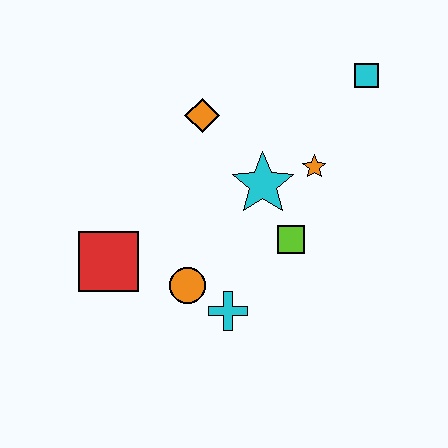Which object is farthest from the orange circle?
The cyan square is farthest from the orange circle.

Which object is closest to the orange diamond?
The cyan star is closest to the orange diamond.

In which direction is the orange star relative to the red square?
The orange star is to the right of the red square.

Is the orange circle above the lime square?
No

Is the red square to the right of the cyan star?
No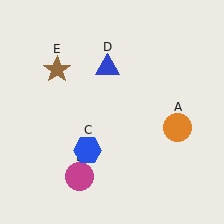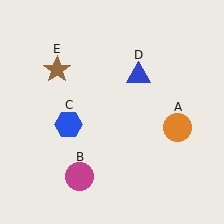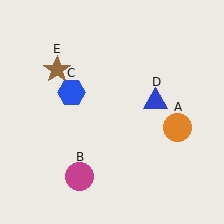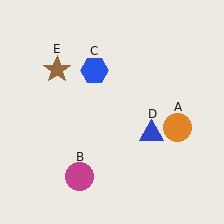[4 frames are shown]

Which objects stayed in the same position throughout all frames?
Orange circle (object A) and magenta circle (object B) and brown star (object E) remained stationary.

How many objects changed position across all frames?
2 objects changed position: blue hexagon (object C), blue triangle (object D).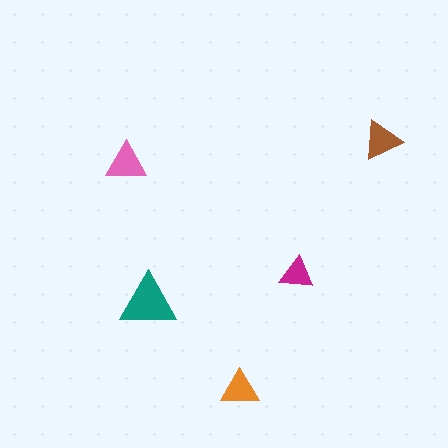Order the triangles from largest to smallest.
the teal one, the pink one, the brown one, the orange one, the magenta one.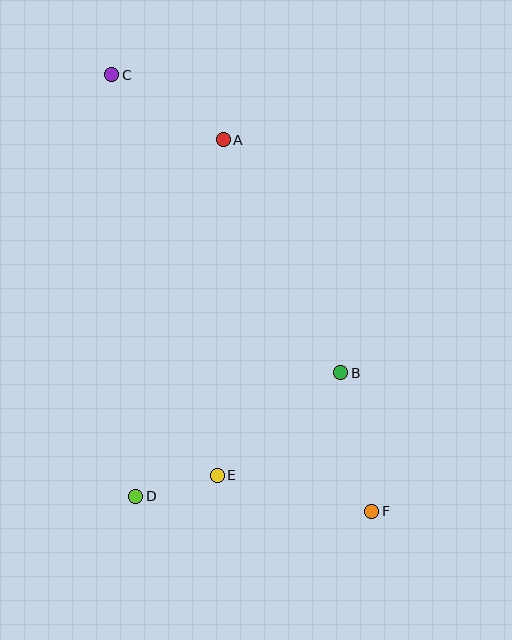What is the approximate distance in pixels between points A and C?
The distance between A and C is approximately 129 pixels.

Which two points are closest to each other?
Points D and E are closest to each other.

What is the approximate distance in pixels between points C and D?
The distance between C and D is approximately 422 pixels.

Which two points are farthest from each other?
Points C and F are farthest from each other.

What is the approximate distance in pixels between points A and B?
The distance between A and B is approximately 261 pixels.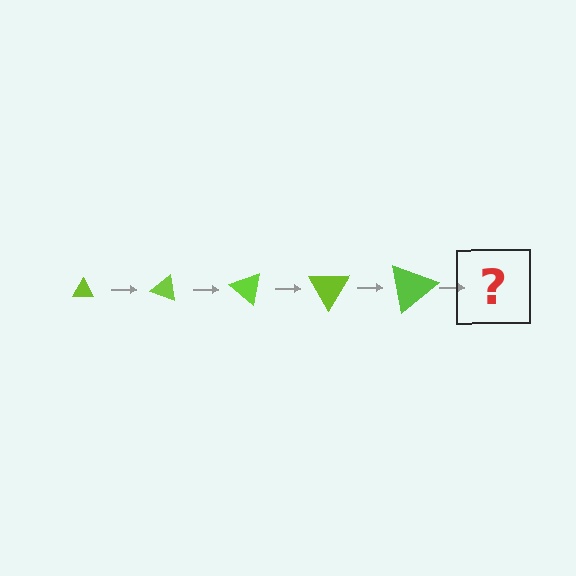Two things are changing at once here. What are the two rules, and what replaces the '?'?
The two rules are that the triangle grows larger each step and it rotates 20 degrees each step. The '?' should be a triangle, larger than the previous one and rotated 100 degrees from the start.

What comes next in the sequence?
The next element should be a triangle, larger than the previous one and rotated 100 degrees from the start.